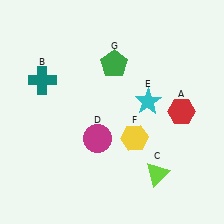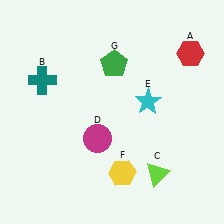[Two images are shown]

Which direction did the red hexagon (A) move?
The red hexagon (A) moved up.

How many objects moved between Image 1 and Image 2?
2 objects moved between the two images.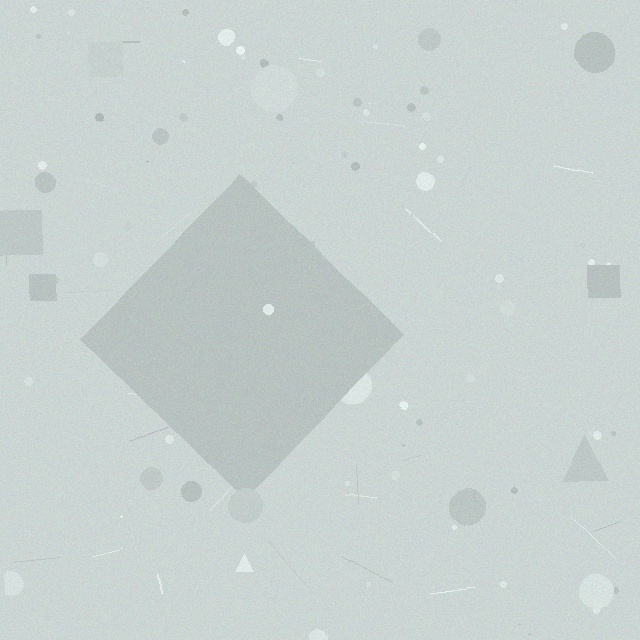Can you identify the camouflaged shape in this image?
The camouflaged shape is a diamond.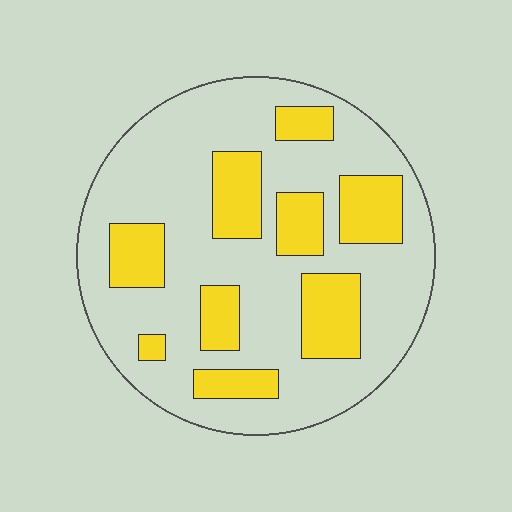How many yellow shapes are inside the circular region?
9.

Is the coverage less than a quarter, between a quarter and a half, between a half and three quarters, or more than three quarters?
Between a quarter and a half.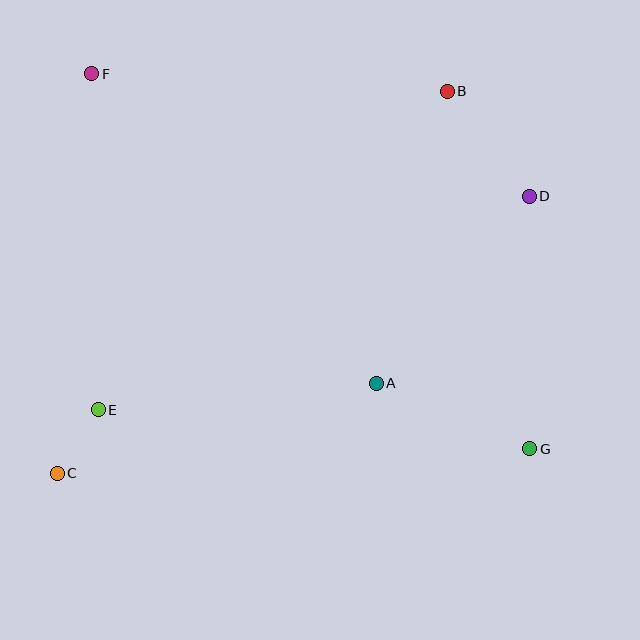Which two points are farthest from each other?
Points F and G are farthest from each other.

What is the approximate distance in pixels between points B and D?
The distance between B and D is approximately 133 pixels.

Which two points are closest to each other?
Points C and E are closest to each other.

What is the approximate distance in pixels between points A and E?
The distance between A and E is approximately 279 pixels.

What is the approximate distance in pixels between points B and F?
The distance between B and F is approximately 356 pixels.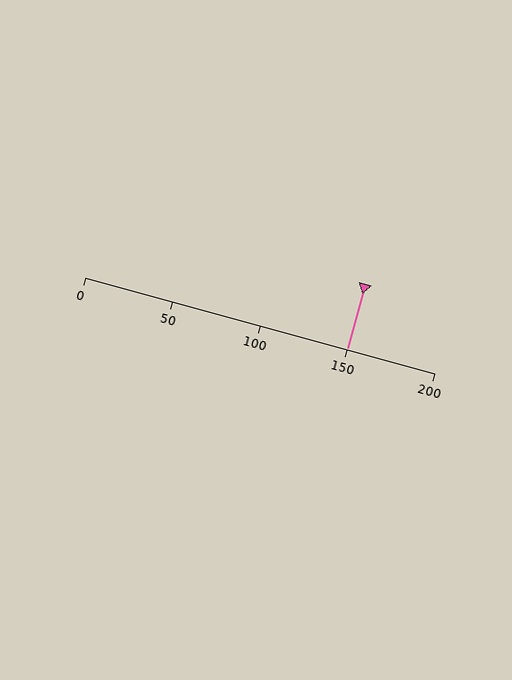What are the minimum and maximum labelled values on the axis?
The axis runs from 0 to 200.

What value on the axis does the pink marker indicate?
The marker indicates approximately 150.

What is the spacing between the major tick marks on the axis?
The major ticks are spaced 50 apart.